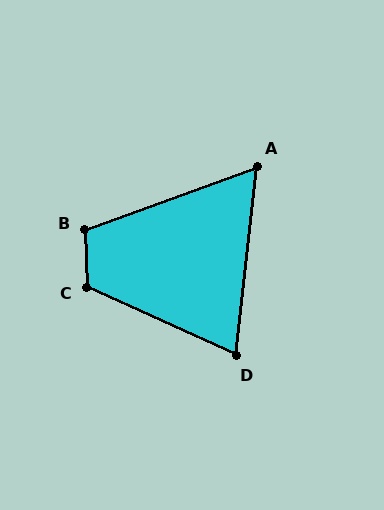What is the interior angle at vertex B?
Approximately 108 degrees (obtuse).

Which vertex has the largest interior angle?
C, at approximately 116 degrees.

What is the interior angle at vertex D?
Approximately 72 degrees (acute).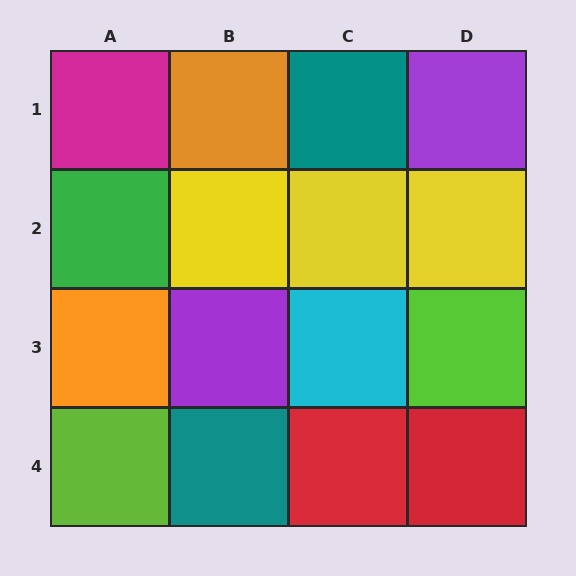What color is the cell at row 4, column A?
Lime.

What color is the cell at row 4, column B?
Teal.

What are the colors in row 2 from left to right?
Green, yellow, yellow, yellow.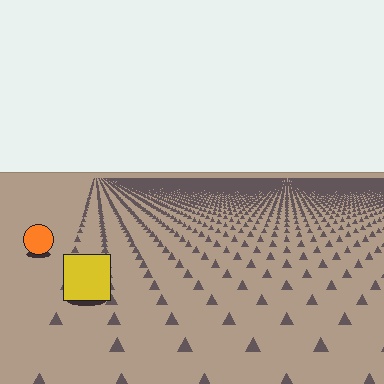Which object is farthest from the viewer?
The orange circle is farthest from the viewer. It appears smaller and the ground texture around it is denser.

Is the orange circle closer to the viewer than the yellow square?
No. The yellow square is closer — you can tell from the texture gradient: the ground texture is coarser near it.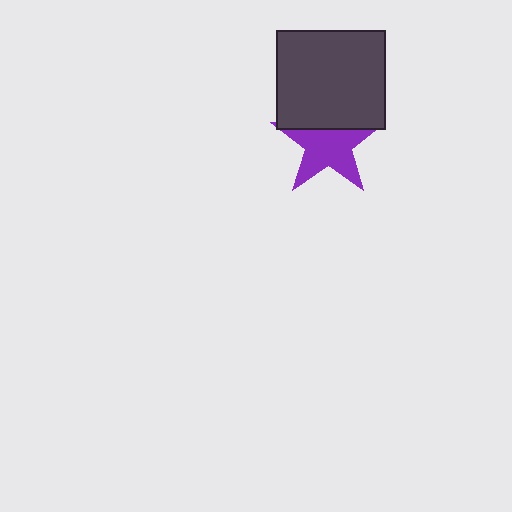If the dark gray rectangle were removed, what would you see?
You would see the complete purple star.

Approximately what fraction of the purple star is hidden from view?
Roughly 32% of the purple star is hidden behind the dark gray rectangle.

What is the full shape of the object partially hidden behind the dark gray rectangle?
The partially hidden object is a purple star.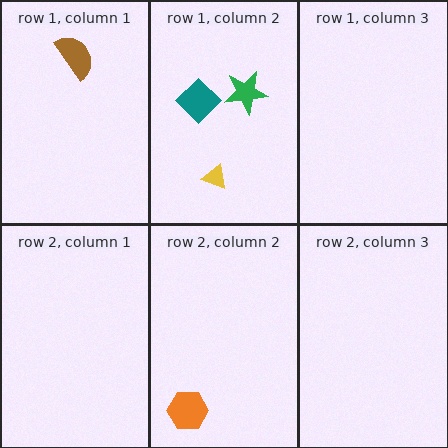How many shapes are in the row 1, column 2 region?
3.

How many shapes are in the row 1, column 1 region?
1.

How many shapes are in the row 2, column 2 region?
1.